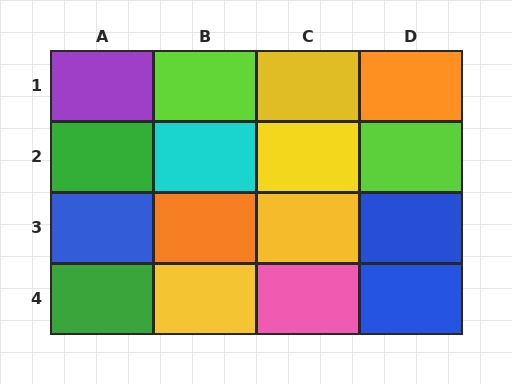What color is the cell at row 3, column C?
Yellow.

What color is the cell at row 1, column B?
Lime.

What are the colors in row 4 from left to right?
Green, yellow, pink, blue.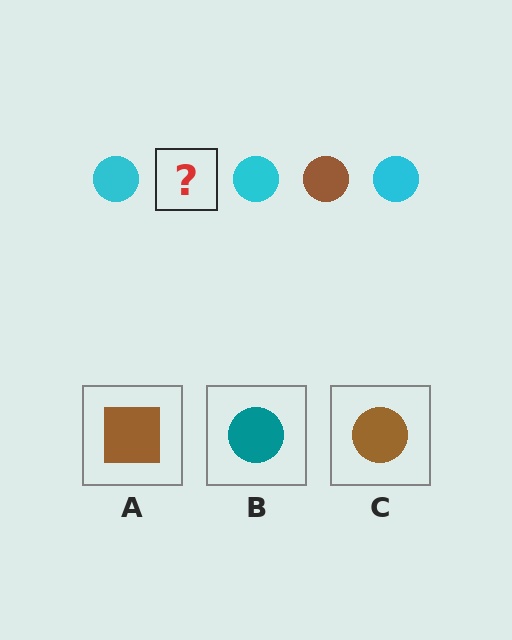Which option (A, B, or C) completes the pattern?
C.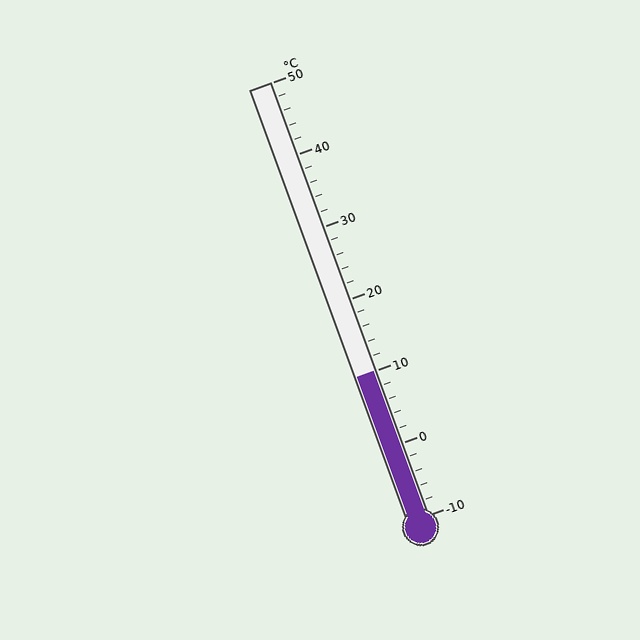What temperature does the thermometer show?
The thermometer shows approximately 10°C.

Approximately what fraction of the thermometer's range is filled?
The thermometer is filled to approximately 35% of its range.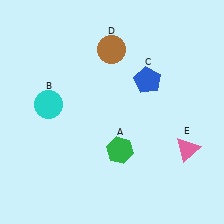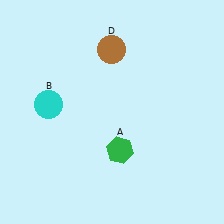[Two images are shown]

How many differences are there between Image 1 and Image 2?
There are 2 differences between the two images.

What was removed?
The pink triangle (E), the blue pentagon (C) were removed in Image 2.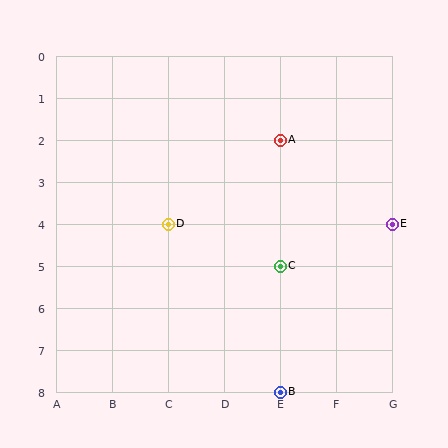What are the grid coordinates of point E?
Point E is at grid coordinates (G, 4).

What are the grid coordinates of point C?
Point C is at grid coordinates (E, 5).